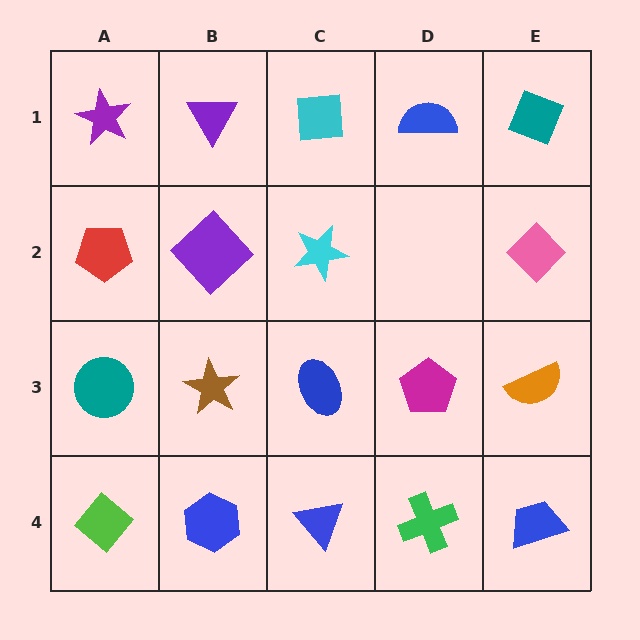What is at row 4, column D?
A green cross.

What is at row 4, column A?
A lime diamond.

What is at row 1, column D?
A blue semicircle.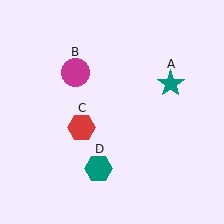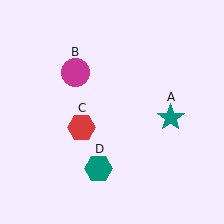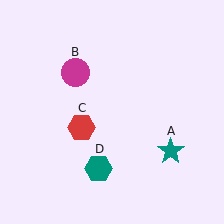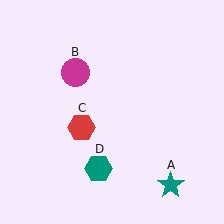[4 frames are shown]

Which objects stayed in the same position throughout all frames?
Magenta circle (object B) and red hexagon (object C) and teal hexagon (object D) remained stationary.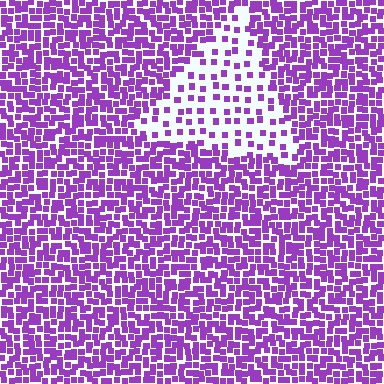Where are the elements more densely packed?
The elements are more densely packed outside the triangle boundary.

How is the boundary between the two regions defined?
The boundary is defined by a change in element density (approximately 2.7x ratio). All elements are the same color, size, and shape.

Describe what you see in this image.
The image contains small purple elements arranged at two different densities. A triangle-shaped region is visible where the elements are less densely packed than the surrounding area.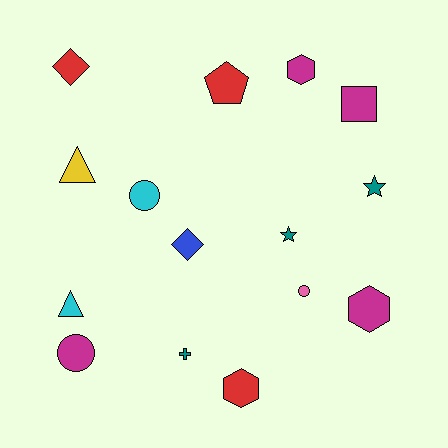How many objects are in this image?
There are 15 objects.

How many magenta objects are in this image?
There are 4 magenta objects.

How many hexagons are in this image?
There are 3 hexagons.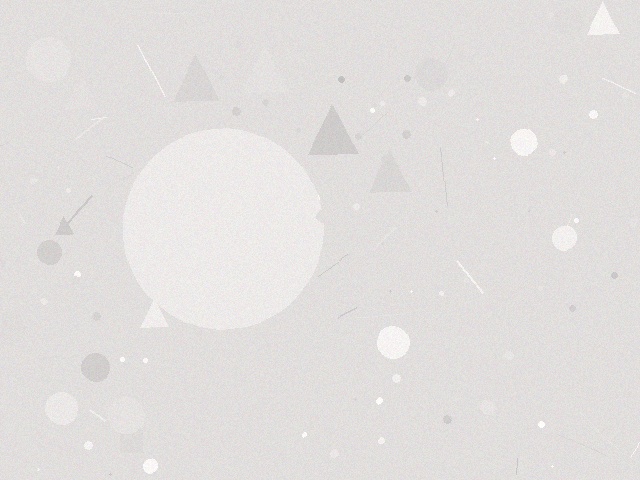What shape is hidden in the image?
A circle is hidden in the image.